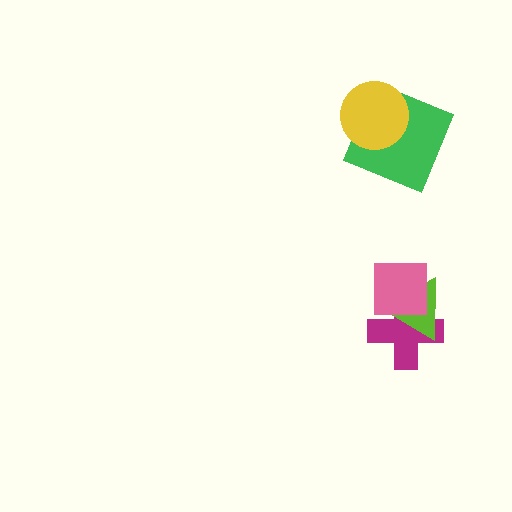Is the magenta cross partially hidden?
Yes, it is partially covered by another shape.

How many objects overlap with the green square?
1 object overlaps with the green square.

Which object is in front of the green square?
The yellow circle is in front of the green square.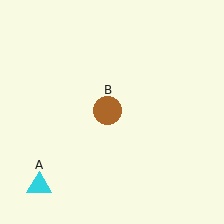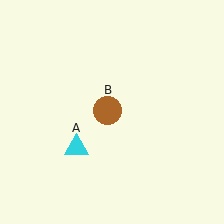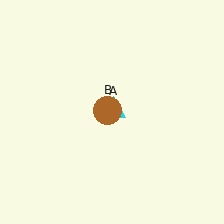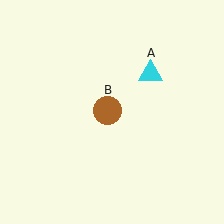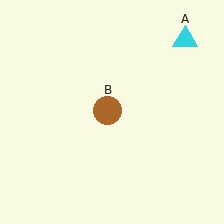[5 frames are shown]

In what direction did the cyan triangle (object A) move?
The cyan triangle (object A) moved up and to the right.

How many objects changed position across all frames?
1 object changed position: cyan triangle (object A).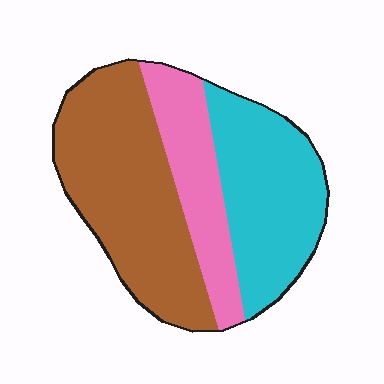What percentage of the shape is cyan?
Cyan covers roughly 35% of the shape.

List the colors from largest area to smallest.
From largest to smallest: brown, cyan, pink.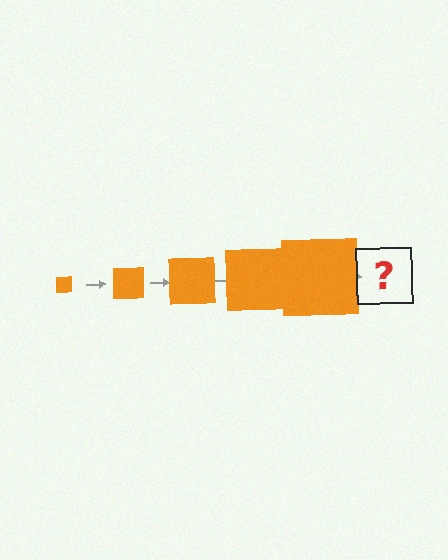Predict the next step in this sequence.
The next step is an orange square, larger than the previous one.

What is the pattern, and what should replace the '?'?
The pattern is that the square gets progressively larger each step. The '?' should be an orange square, larger than the previous one.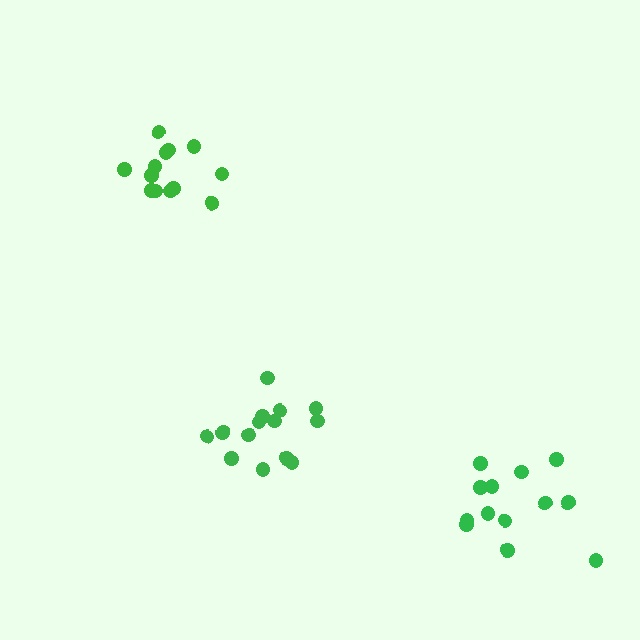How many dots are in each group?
Group 1: 14 dots, Group 2: 13 dots, Group 3: 13 dots (40 total).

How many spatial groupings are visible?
There are 3 spatial groupings.